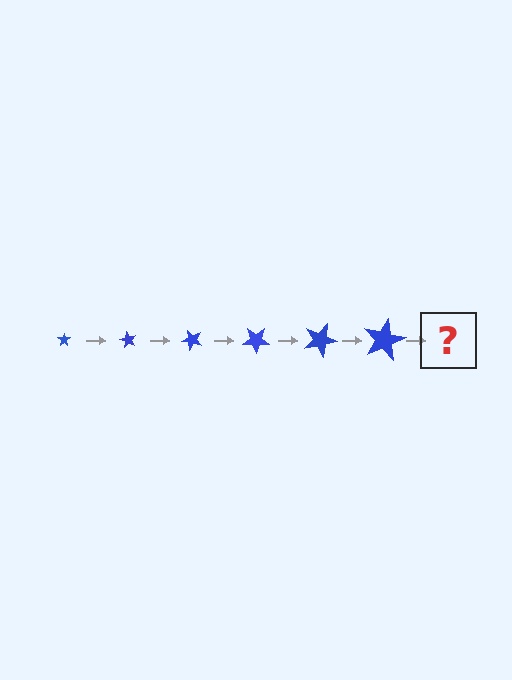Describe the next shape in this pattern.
It should be a star, larger than the previous one and rotated 360 degrees from the start.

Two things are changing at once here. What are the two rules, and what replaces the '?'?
The two rules are that the star grows larger each step and it rotates 60 degrees each step. The '?' should be a star, larger than the previous one and rotated 360 degrees from the start.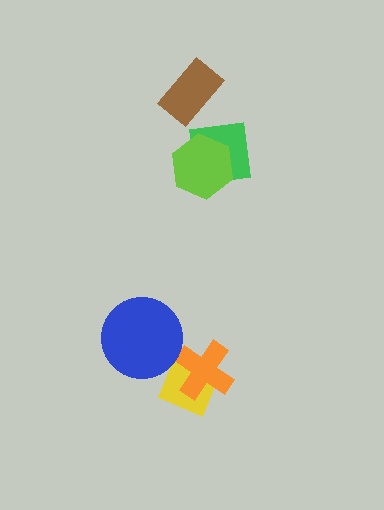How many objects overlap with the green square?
1 object overlaps with the green square.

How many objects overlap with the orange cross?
1 object overlaps with the orange cross.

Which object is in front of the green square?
The lime hexagon is in front of the green square.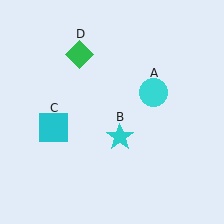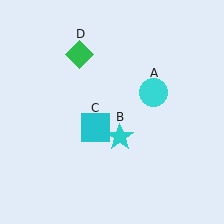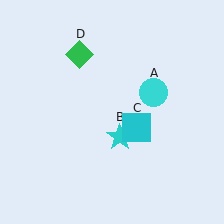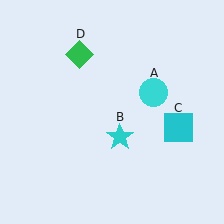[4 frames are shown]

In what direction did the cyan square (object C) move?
The cyan square (object C) moved right.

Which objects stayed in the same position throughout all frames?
Cyan circle (object A) and cyan star (object B) and green diamond (object D) remained stationary.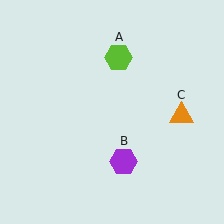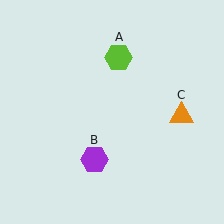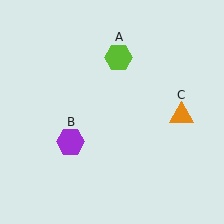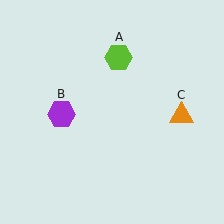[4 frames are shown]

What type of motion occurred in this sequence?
The purple hexagon (object B) rotated clockwise around the center of the scene.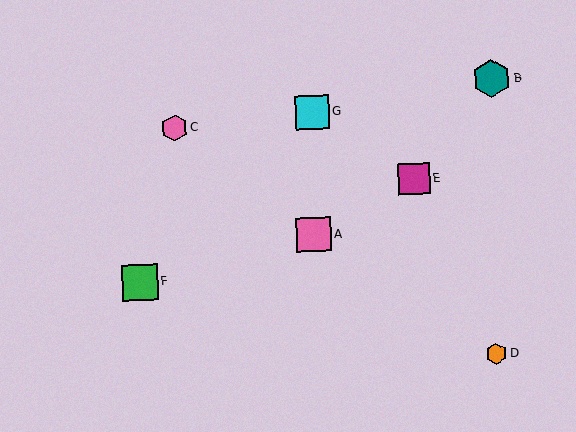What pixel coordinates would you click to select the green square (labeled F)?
Click at (140, 282) to select the green square F.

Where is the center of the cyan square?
The center of the cyan square is at (312, 112).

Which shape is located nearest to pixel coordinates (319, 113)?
The cyan square (labeled G) at (312, 112) is nearest to that location.